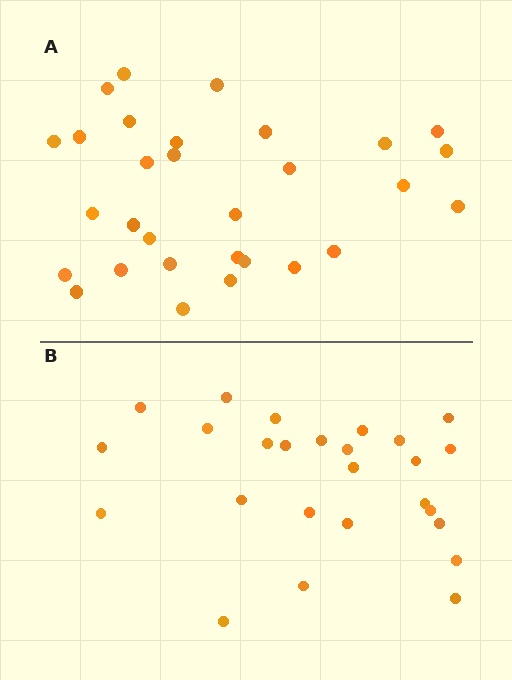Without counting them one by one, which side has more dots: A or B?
Region A (the top region) has more dots.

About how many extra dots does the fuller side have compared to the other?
Region A has about 4 more dots than region B.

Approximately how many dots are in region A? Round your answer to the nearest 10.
About 30 dots.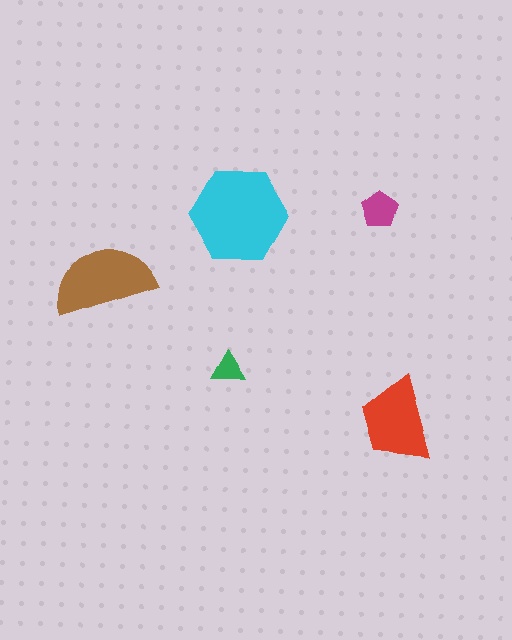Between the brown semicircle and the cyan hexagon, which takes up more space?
The cyan hexagon.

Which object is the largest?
The cyan hexagon.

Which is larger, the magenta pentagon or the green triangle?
The magenta pentagon.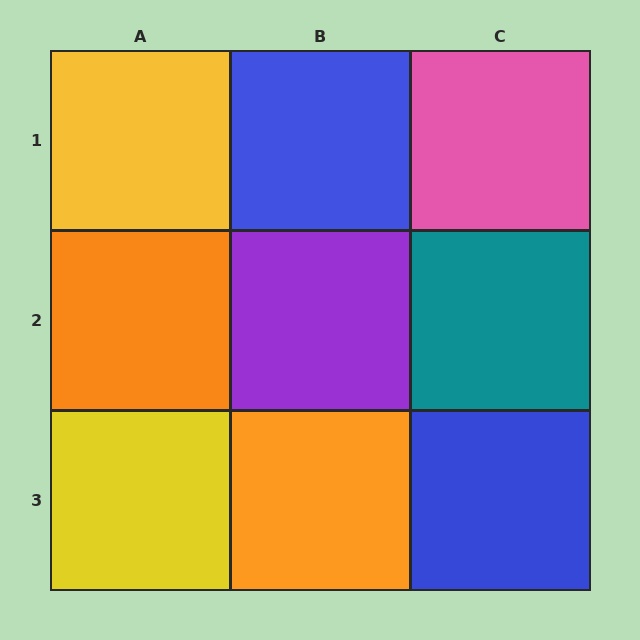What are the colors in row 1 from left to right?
Yellow, blue, pink.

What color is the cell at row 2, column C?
Teal.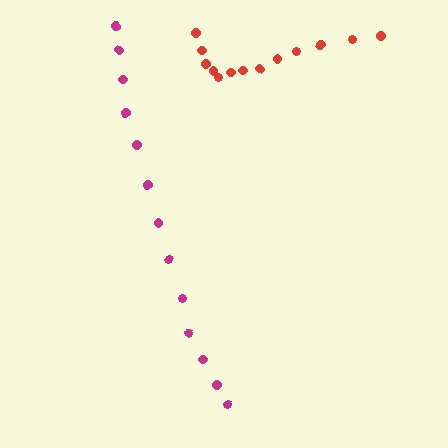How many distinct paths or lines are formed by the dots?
There are 2 distinct paths.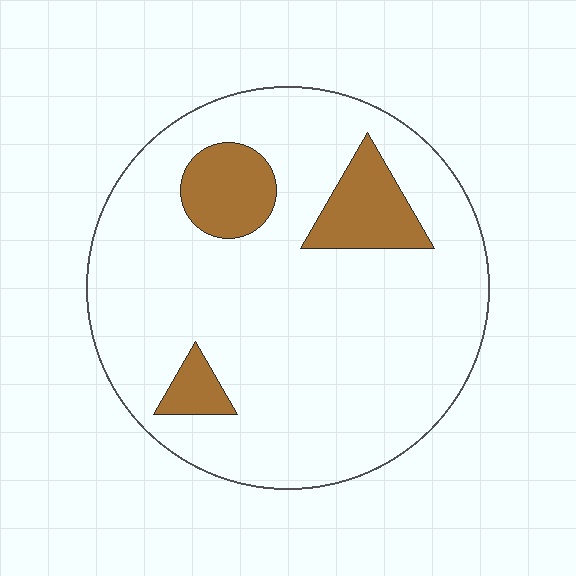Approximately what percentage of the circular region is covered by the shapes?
Approximately 15%.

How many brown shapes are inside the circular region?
3.